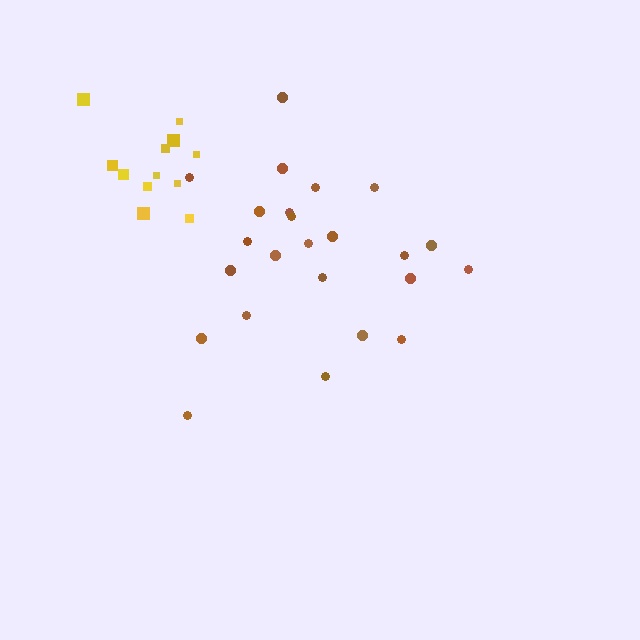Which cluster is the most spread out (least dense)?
Brown.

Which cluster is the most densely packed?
Yellow.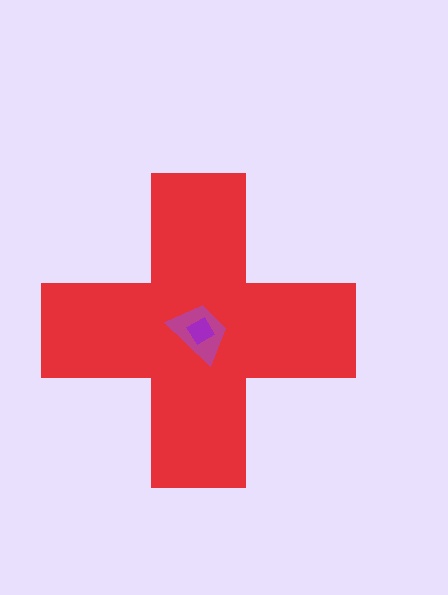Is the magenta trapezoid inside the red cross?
Yes.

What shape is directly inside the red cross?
The magenta trapezoid.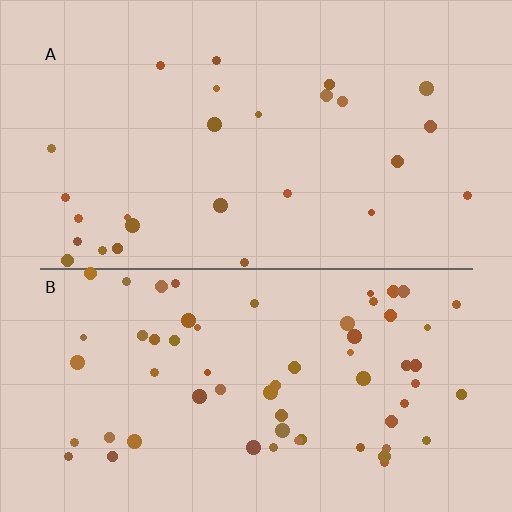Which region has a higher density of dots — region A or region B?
B (the bottom).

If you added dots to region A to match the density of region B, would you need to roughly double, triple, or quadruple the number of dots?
Approximately double.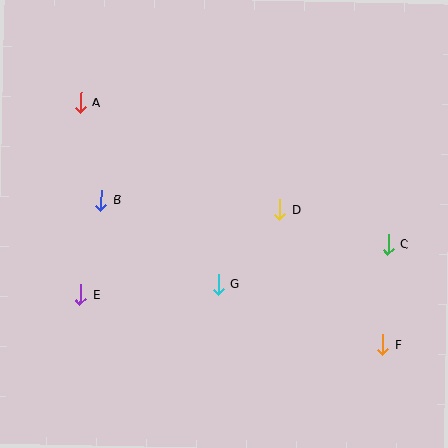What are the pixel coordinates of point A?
Point A is at (81, 102).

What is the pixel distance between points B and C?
The distance between B and C is 290 pixels.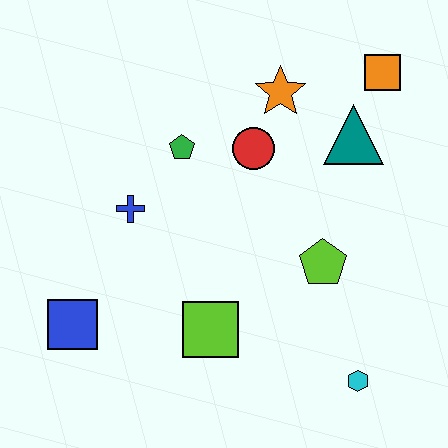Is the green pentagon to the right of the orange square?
No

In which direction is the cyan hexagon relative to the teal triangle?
The cyan hexagon is below the teal triangle.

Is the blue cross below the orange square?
Yes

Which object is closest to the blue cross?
The green pentagon is closest to the blue cross.